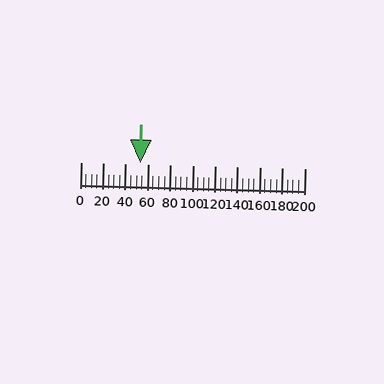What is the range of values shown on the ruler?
The ruler shows values from 0 to 200.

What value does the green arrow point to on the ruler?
The green arrow points to approximately 53.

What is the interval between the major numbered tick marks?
The major tick marks are spaced 20 units apart.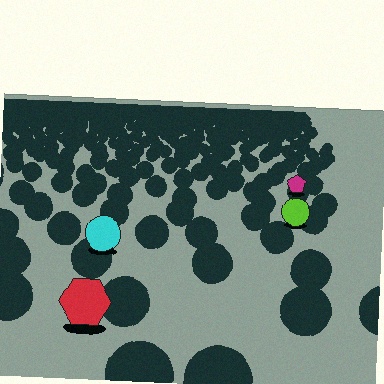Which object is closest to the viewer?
The red hexagon is closest. The texture marks near it are larger and more spread out.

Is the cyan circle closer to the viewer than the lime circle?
Yes. The cyan circle is closer — you can tell from the texture gradient: the ground texture is coarser near it.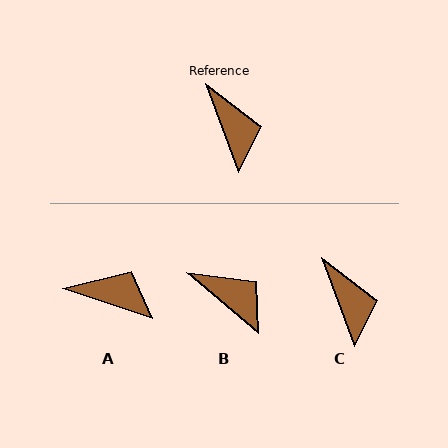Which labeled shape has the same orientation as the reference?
C.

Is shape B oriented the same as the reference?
No, it is off by about 30 degrees.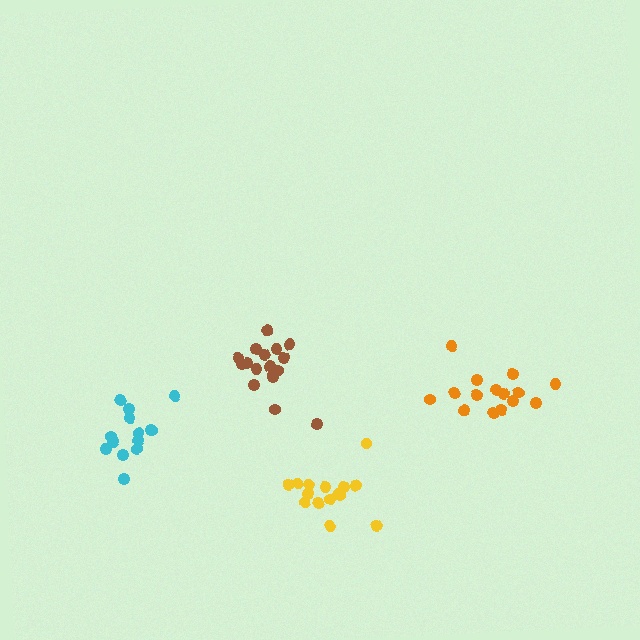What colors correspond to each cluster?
The clusters are colored: yellow, cyan, brown, orange.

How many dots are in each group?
Group 1: 15 dots, Group 2: 14 dots, Group 3: 16 dots, Group 4: 15 dots (60 total).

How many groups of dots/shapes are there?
There are 4 groups.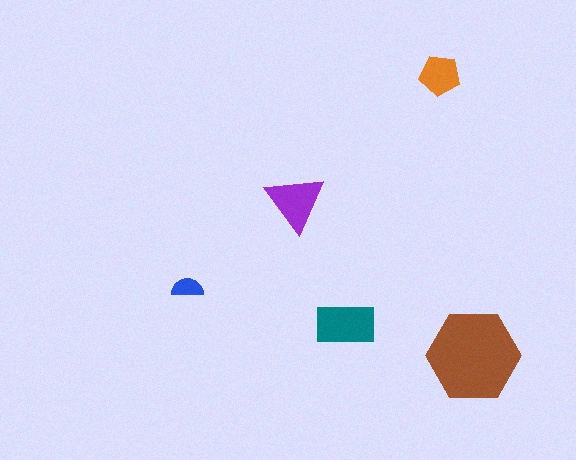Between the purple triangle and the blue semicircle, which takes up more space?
The purple triangle.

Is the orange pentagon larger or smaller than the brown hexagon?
Smaller.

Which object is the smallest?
The blue semicircle.